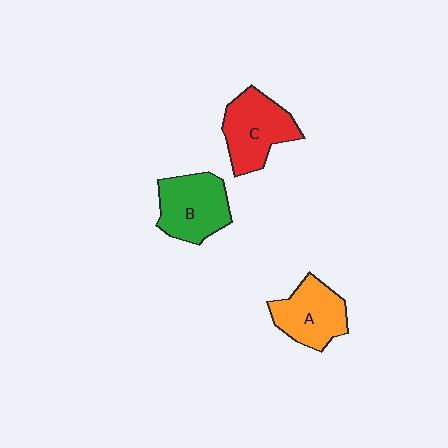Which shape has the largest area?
Shape C (red).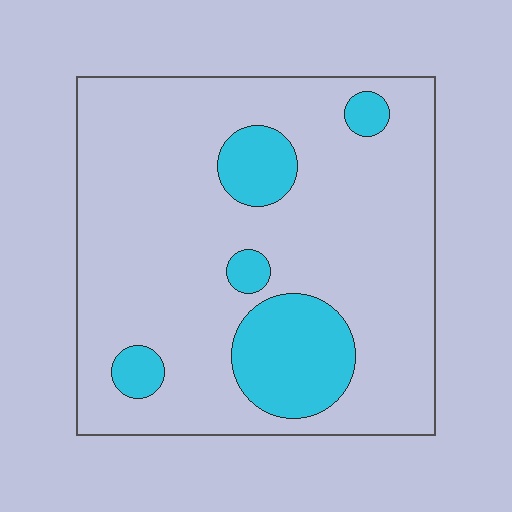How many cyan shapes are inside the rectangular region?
5.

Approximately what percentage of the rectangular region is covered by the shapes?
Approximately 20%.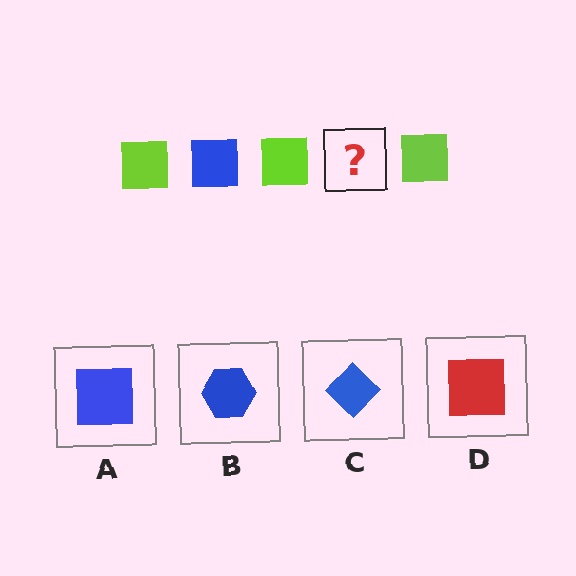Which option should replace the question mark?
Option A.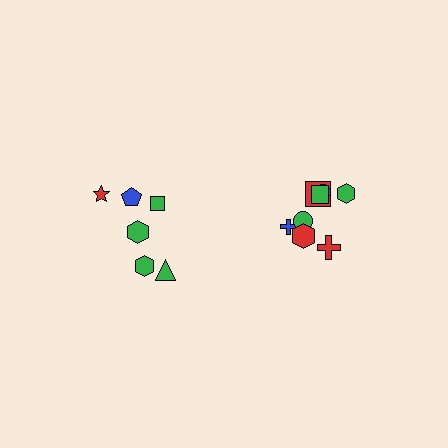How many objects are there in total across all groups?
There are 14 objects.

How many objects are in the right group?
There are 8 objects.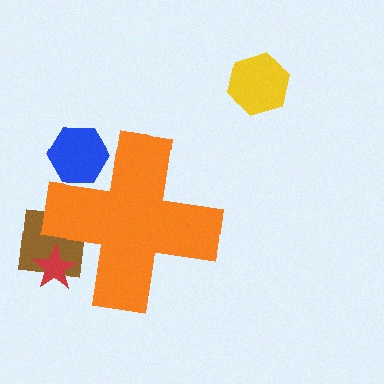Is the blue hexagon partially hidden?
Yes, the blue hexagon is partially hidden behind the orange cross.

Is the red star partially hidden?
Yes, the red star is partially hidden behind the orange cross.